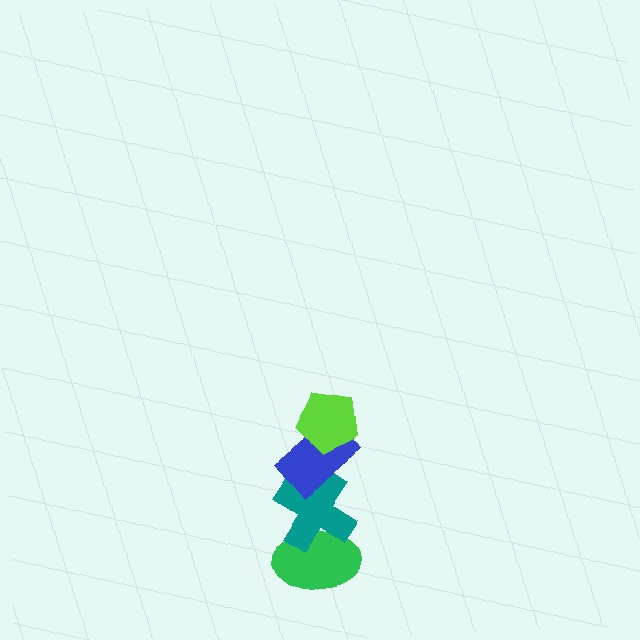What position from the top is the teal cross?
The teal cross is 3rd from the top.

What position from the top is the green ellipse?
The green ellipse is 4th from the top.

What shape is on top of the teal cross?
The blue rectangle is on top of the teal cross.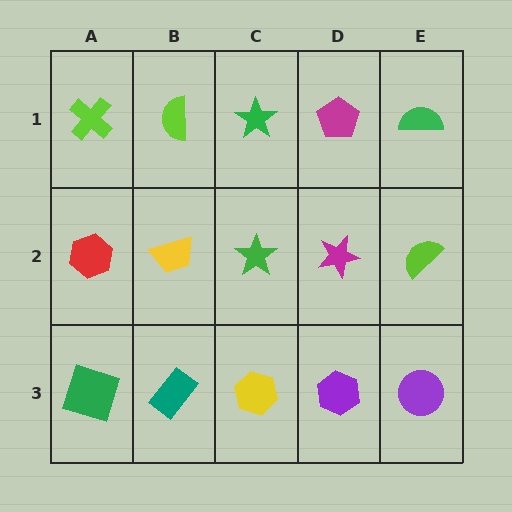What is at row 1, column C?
A green star.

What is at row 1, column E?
A green semicircle.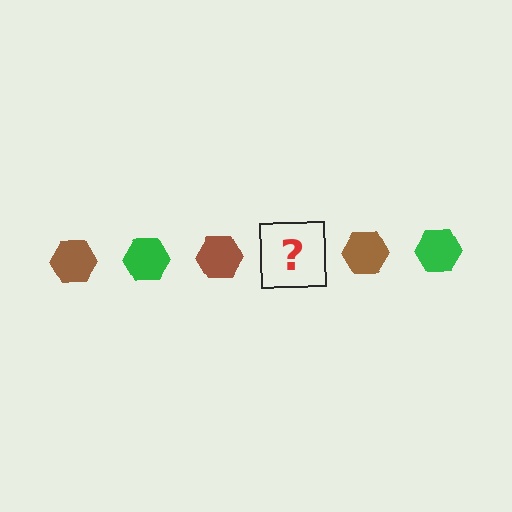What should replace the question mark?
The question mark should be replaced with a green hexagon.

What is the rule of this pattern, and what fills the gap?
The rule is that the pattern cycles through brown, green hexagons. The gap should be filled with a green hexagon.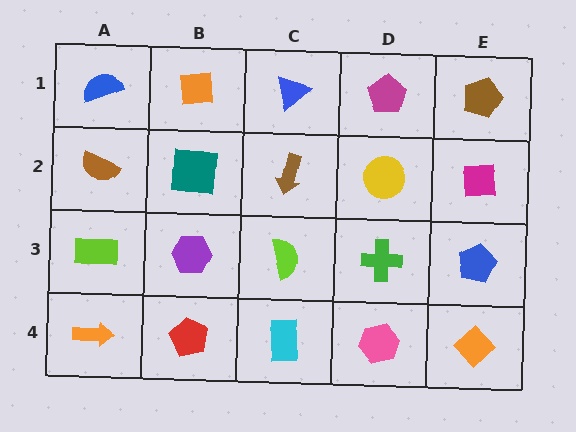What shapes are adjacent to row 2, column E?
A brown pentagon (row 1, column E), a blue pentagon (row 3, column E), a yellow circle (row 2, column D).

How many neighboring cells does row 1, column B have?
3.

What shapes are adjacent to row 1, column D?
A yellow circle (row 2, column D), a blue triangle (row 1, column C), a brown pentagon (row 1, column E).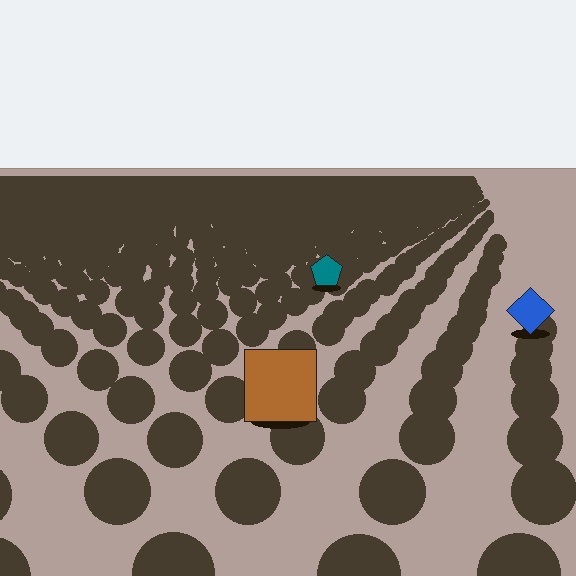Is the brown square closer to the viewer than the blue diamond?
Yes. The brown square is closer — you can tell from the texture gradient: the ground texture is coarser near it.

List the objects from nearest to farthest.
From nearest to farthest: the brown square, the blue diamond, the teal pentagon.